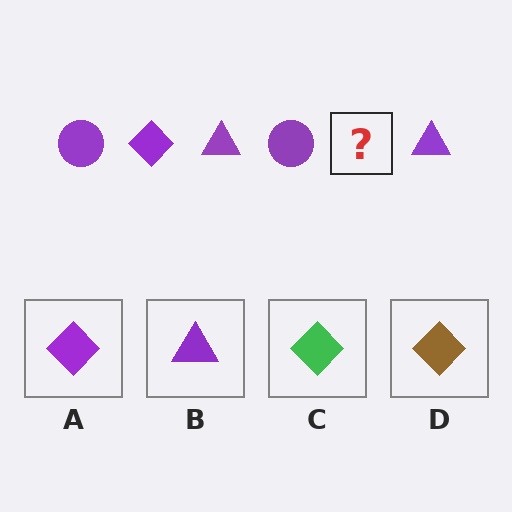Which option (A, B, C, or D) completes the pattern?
A.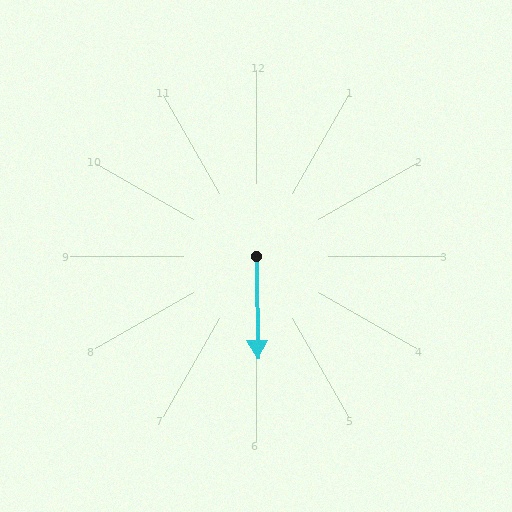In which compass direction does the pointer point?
South.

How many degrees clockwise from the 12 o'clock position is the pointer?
Approximately 179 degrees.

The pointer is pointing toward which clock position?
Roughly 6 o'clock.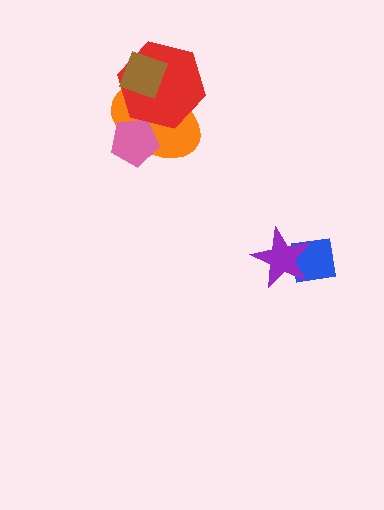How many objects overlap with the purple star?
1 object overlaps with the purple star.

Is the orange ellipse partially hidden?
Yes, it is partially covered by another shape.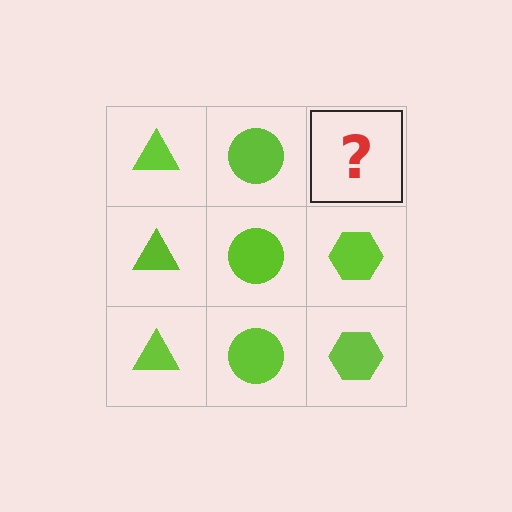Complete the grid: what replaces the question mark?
The question mark should be replaced with a lime hexagon.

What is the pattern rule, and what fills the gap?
The rule is that each column has a consistent shape. The gap should be filled with a lime hexagon.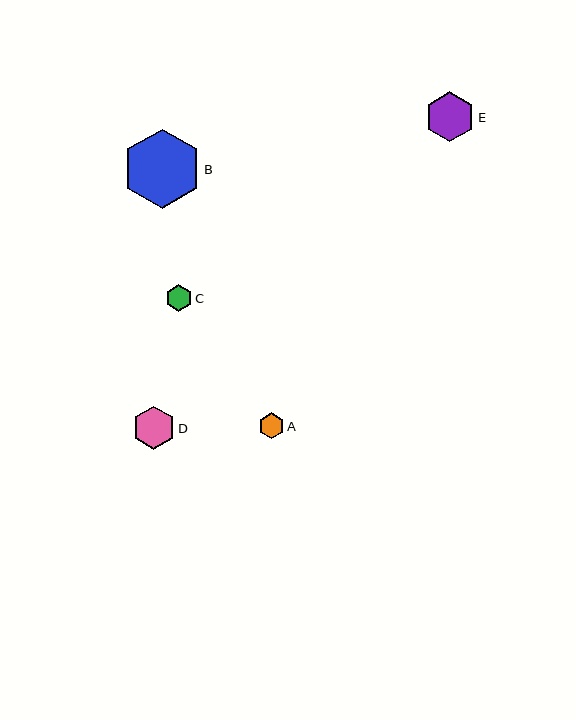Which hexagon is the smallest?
Hexagon A is the smallest with a size of approximately 26 pixels.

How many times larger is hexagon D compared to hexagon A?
Hexagon D is approximately 1.7 times the size of hexagon A.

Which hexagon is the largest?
Hexagon B is the largest with a size of approximately 79 pixels.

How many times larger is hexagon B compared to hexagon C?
Hexagon B is approximately 3.0 times the size of hexagon C.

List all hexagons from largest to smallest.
From largest to smallest: B, E, D, C, A.